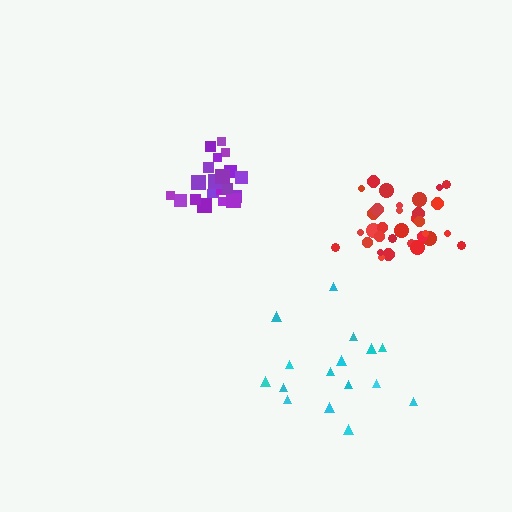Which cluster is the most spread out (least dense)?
Cyan.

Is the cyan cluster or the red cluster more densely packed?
Red.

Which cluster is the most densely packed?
Purple.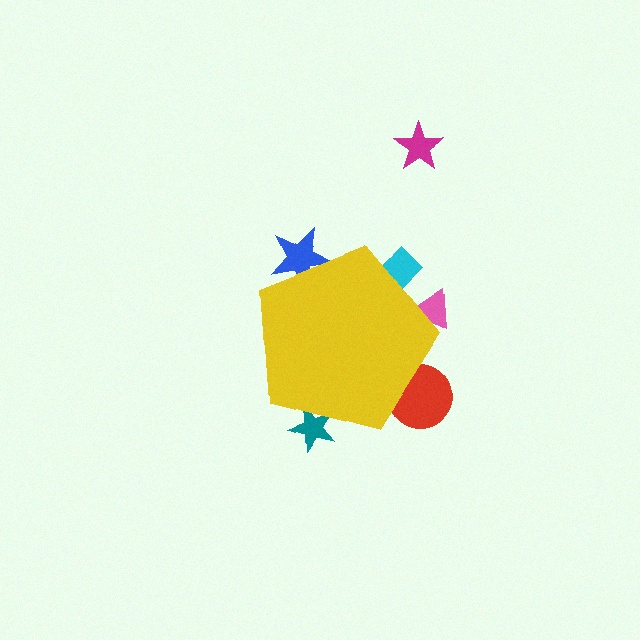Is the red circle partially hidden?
Yes, the red circle is partially hidden behind the yellow pentagon.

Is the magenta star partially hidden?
No, the magenta star is fully visible.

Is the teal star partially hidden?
Yes, the teal star is partially hidden behind the yellow pentagon.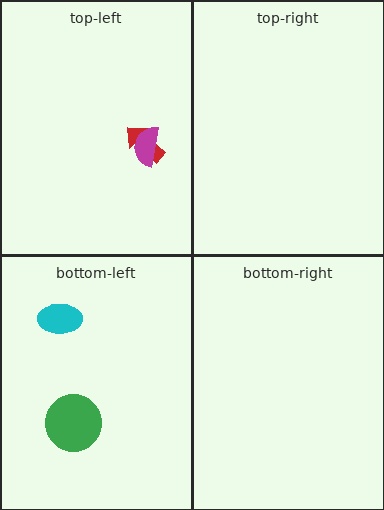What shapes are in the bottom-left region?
The green circle, the cyan ellipse.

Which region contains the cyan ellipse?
The bottom-left region.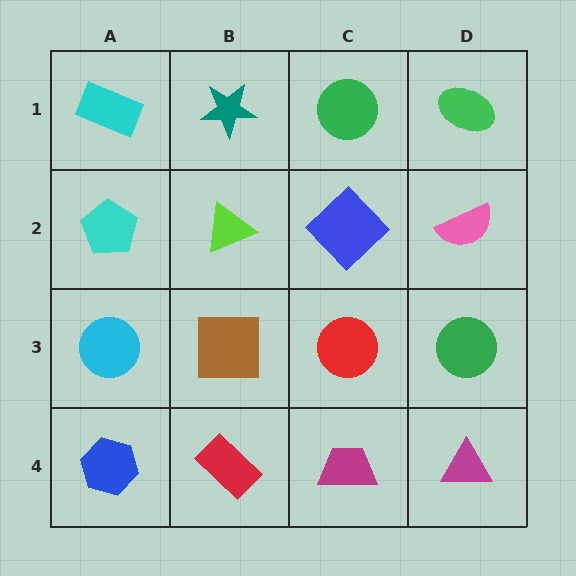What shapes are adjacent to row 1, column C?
A blue diamond (row 2, column C), a teal star (row 1, column B), a green ellipse (row 1, column D).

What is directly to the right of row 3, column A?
A brown square.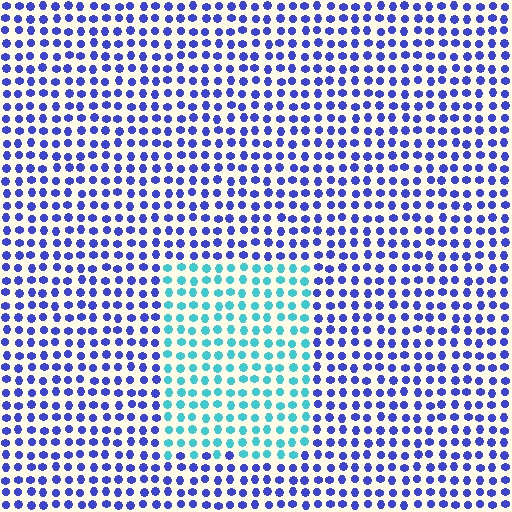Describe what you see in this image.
The image is filled with small blue elements in a uniform arrangement. A rectangle-shaped region is visible where the elements are tinted to a slightly different hue, forming a subtle color boundary.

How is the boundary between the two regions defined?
The boundary is defined purely by a slight shift in hue (about 54 degrees). Spacing, size, and orientation are identical on both sides.